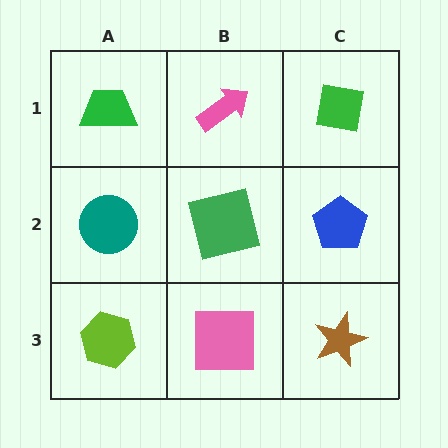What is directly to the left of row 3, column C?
A pink square.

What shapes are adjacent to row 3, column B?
A green square (row 2, column B), a lime hexagon (row 3, column A), a brown star (row 3, column C).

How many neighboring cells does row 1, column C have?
2.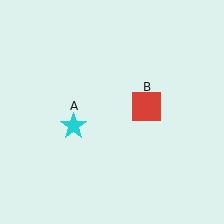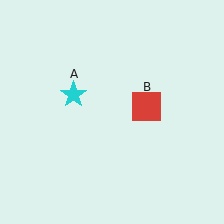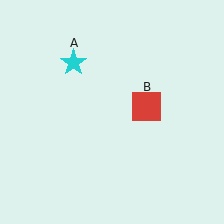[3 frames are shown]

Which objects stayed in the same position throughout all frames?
Red square (object B) remained stationary.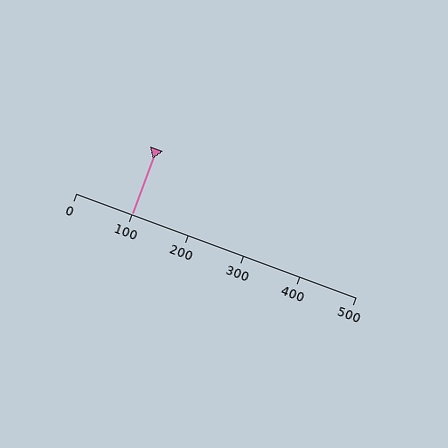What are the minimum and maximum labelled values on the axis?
The axis runs from 0 to 500.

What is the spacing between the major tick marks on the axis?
The major ticks are spaced 100 apart.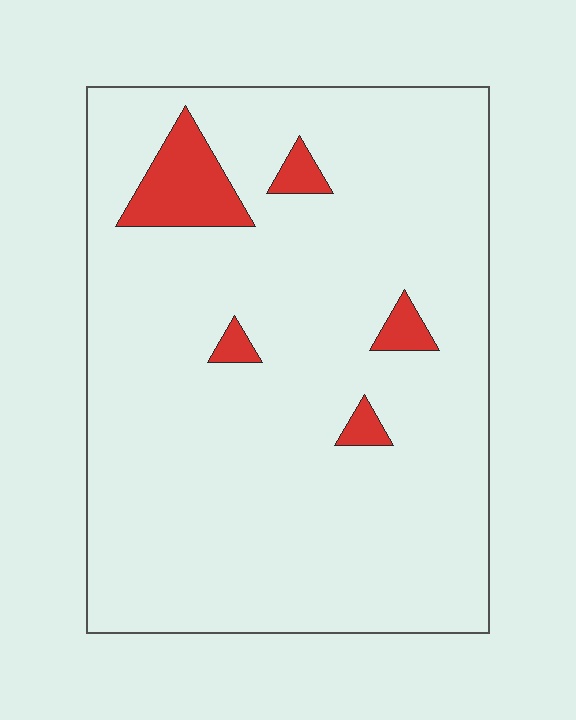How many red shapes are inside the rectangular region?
5.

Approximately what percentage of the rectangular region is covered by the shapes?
Approximately 5%.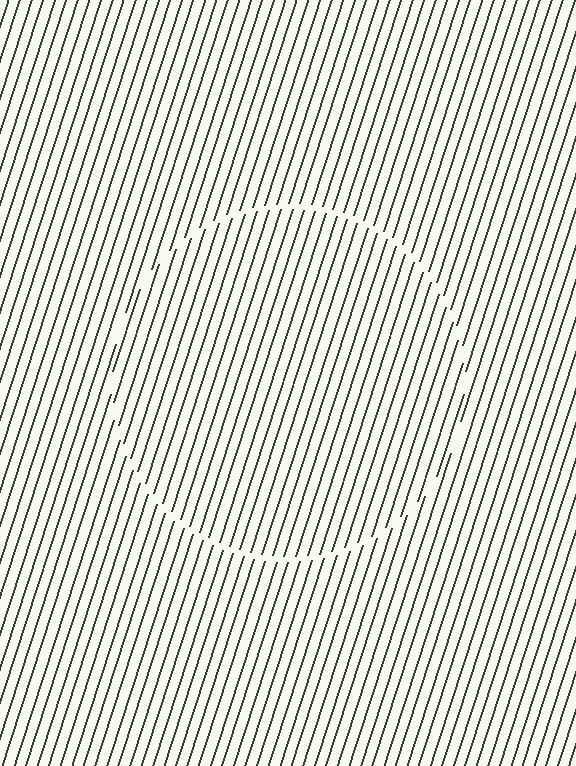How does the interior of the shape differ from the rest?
The interior of the shape contains the same grating, shifted by half a period — the contour is defined by the phase discontinuity where line-ends from the inner and outer gratings abut.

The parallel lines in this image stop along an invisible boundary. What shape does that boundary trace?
An illusory circle. The interior of the shape contains the same grating, shifted by half a period — the contour is defined by the phase discontinuity where line-ends from the inner and outer gratings abut.